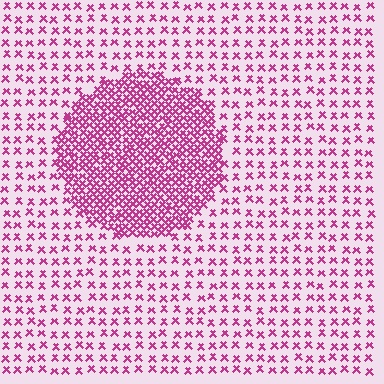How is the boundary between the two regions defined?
The boundary is defined by a change in element density (approximately 2.9x ratio). All elements are the same color, size, and shape.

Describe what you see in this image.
The image contains small magenta elements arranged at two different densities. A circle-shaped region is visible where the elements are more densely packed than the surrounding area.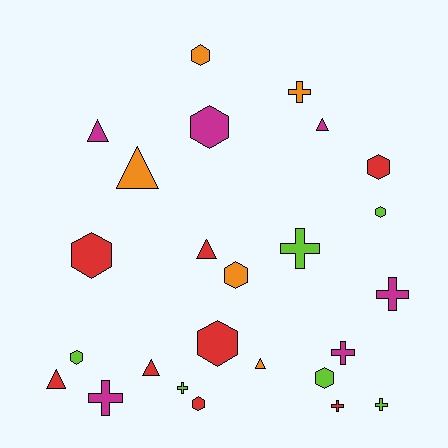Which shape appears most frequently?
Hexagon, with 10 objects.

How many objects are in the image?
There are 25 objects.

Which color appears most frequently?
Red, with 8 objects.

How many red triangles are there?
There are 3 red triangles.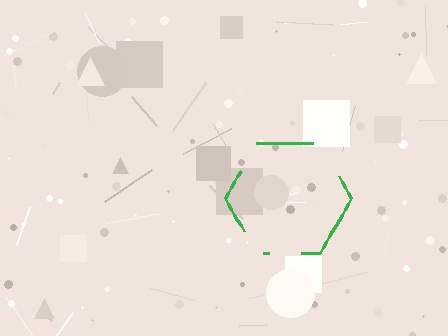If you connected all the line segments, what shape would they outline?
They would outline a hexagon.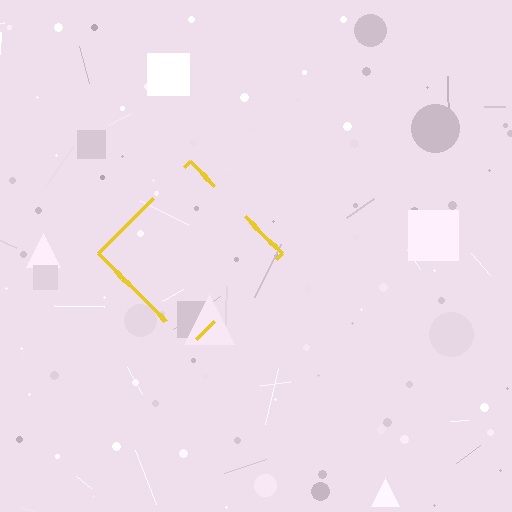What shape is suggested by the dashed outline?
The dashed outline suggests a diamond.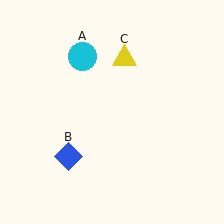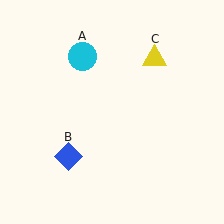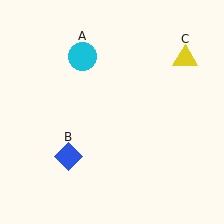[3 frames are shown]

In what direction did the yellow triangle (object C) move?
The yellow triangle (object C) moved right.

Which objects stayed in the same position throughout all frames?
Cyan circle (object A) and blue diamond (object B) remained stationary.